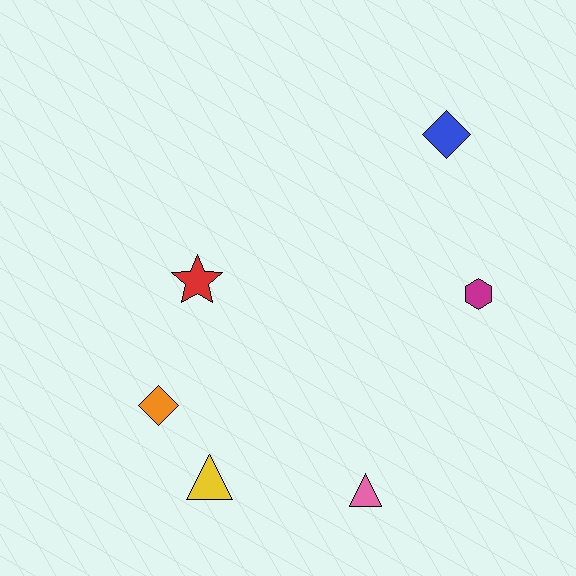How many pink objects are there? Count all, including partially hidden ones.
There is 1 pink object.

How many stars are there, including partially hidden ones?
There is 1 star.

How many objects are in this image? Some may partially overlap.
There are 6 objects.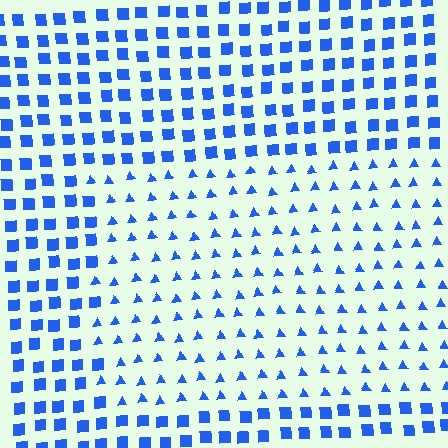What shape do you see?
I see a rectangle.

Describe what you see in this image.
The image is filled with small blue elements arranged in a uniform grid. A rectangle-shaped region contains triangles, while the surrounding area contains squares. The boundary is defined purely by the change in element shape.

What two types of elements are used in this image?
The image uses triangles inside the rectangle region and squares outside it.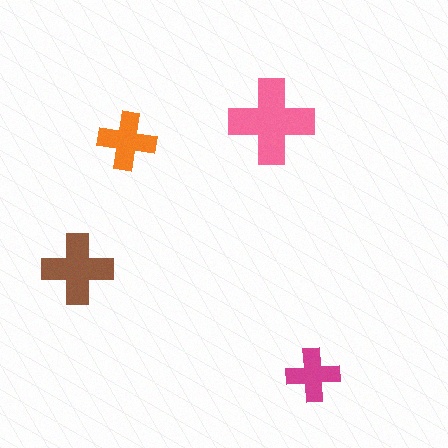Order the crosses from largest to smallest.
the pink one, the brown one, the orange one, the magenta one.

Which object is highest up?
The pink cross is topmost.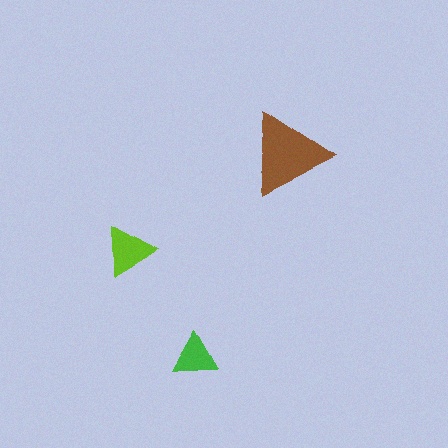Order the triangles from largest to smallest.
the brown one, the lime one, the green one.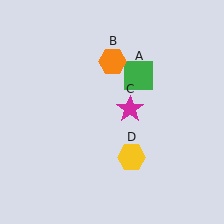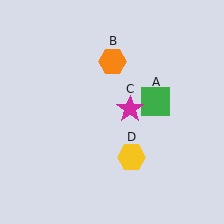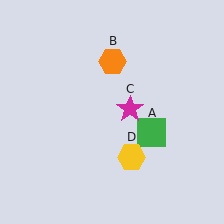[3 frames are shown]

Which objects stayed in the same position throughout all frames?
Orange hexagon (object B) and magenta star (object C) and yellow hexagon (object D) remained stationary.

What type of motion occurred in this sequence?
The green square (object A) rotated clockwise around the center of the scene.